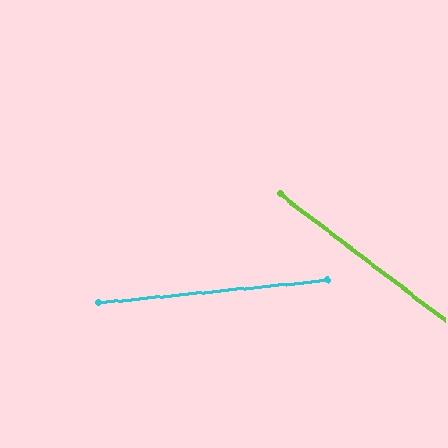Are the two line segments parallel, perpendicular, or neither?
Neither parallel nor perpendicular — they differ by about 43°.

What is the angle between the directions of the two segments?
Approximately 43 degrees.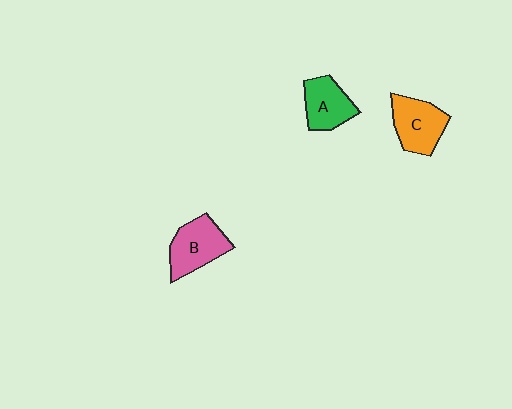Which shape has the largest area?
Shape B (pink).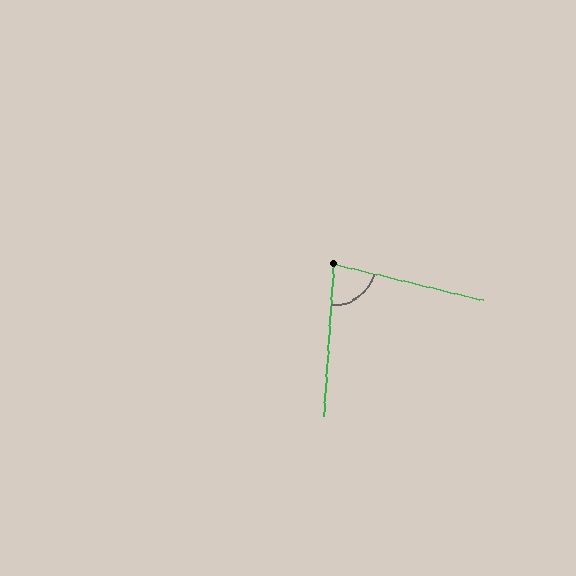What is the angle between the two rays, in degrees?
Approximately 80 degrees.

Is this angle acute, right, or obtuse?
It is acute.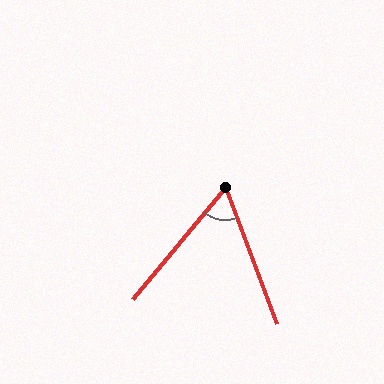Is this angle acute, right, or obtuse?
It is acute.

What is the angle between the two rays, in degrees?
Approximately 61 degrees.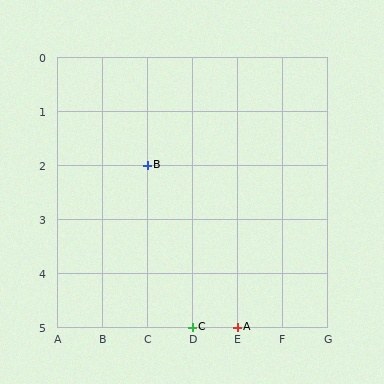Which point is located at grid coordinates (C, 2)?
Point B is at (C, 2).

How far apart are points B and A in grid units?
Points B and A are 2 columns and 3 rows apart (about 3.6 grid units diagonally).